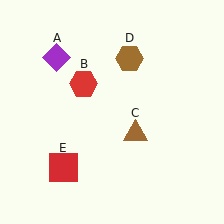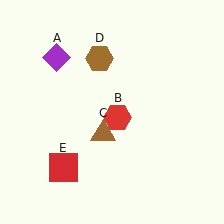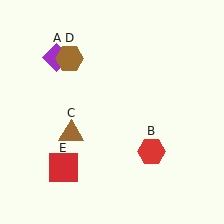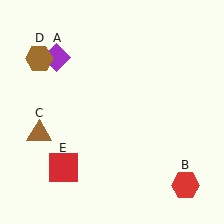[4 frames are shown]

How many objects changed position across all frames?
3 objects changed position: red hexagon (object B), brown triangle (object C), brown hexagon (object D).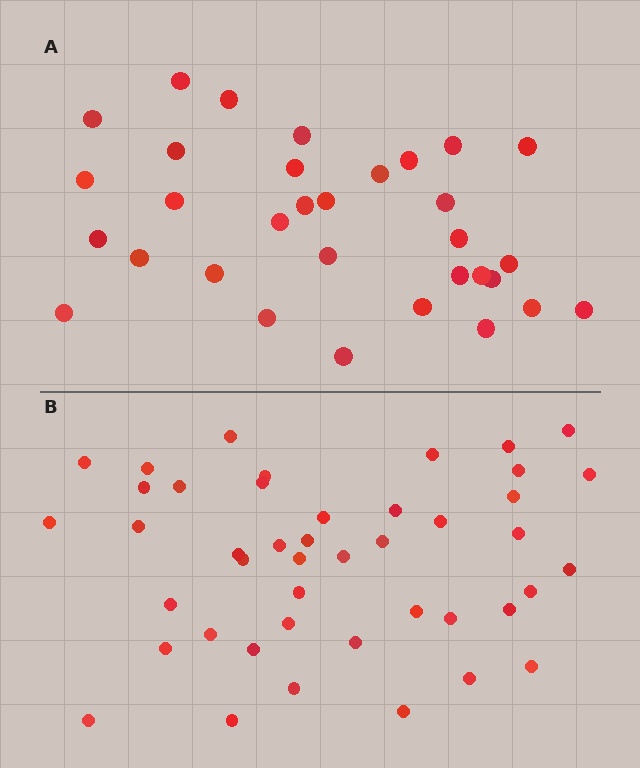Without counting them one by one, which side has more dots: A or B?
Region B (the bottom region) has more dots.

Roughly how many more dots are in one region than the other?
Region B has roughly 12 or so more dots than region A.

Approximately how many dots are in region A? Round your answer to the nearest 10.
About 30 dots. (The exact count is 32, which rounds to 30.)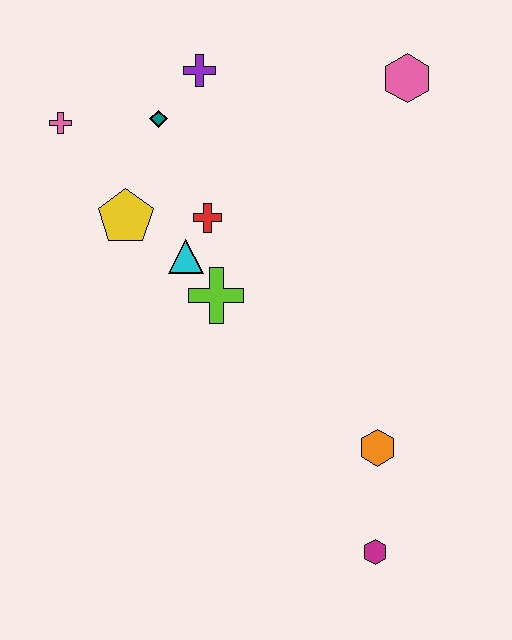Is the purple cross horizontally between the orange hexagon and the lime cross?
No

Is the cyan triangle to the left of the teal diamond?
No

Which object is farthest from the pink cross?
The magenta hexagon is farthest from the pink cross.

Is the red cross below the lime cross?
No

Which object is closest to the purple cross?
The teal diamond is closest to the purple cross.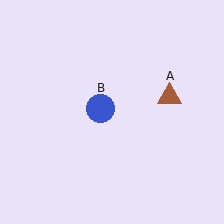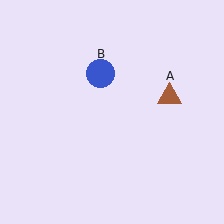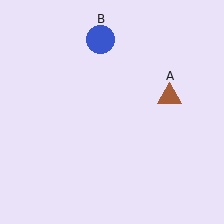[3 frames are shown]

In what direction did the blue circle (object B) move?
The blue circle (object B) moved up.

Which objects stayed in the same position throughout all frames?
Brown triangle (object A) remained stationary.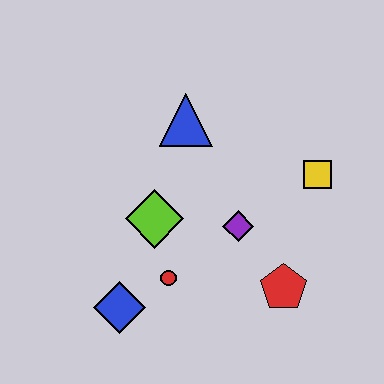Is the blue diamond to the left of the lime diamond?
Yes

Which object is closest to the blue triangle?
The lime diamond is closest to the blue triangle.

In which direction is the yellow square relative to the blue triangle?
The yellow square is to the right of the blue triangle.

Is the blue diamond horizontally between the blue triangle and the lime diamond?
No